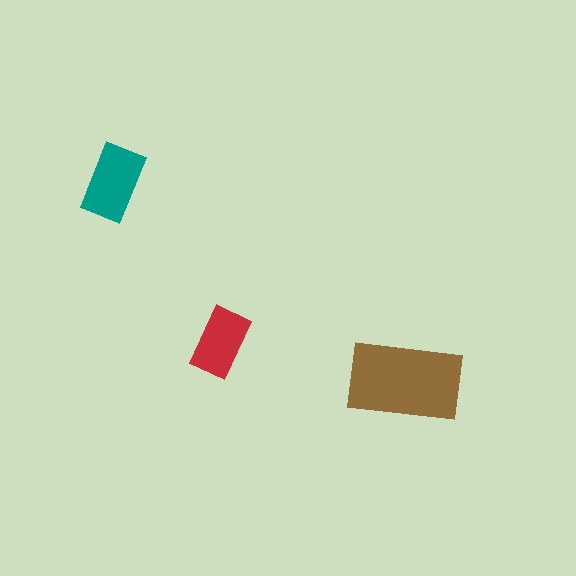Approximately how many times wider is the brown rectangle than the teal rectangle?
About 1.5 times wider.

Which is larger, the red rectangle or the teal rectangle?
The teal one.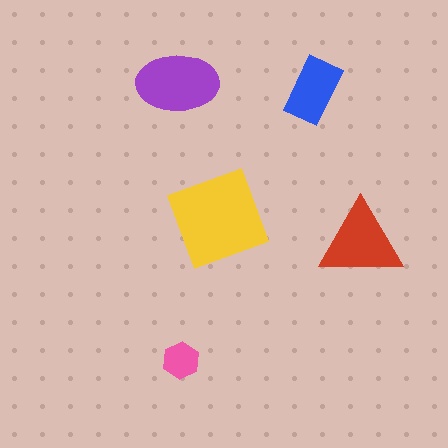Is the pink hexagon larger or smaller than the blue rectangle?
Smaller.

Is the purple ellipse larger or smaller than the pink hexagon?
Larger.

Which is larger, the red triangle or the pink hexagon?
The red triangle.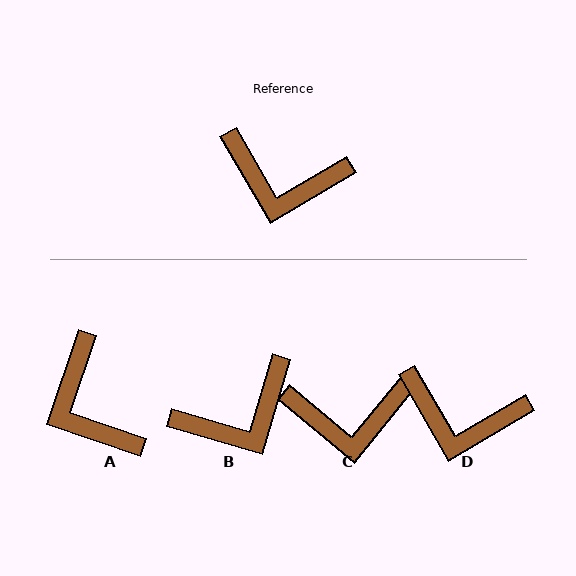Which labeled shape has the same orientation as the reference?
D.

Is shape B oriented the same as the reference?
No, it is off by about 43 degrees.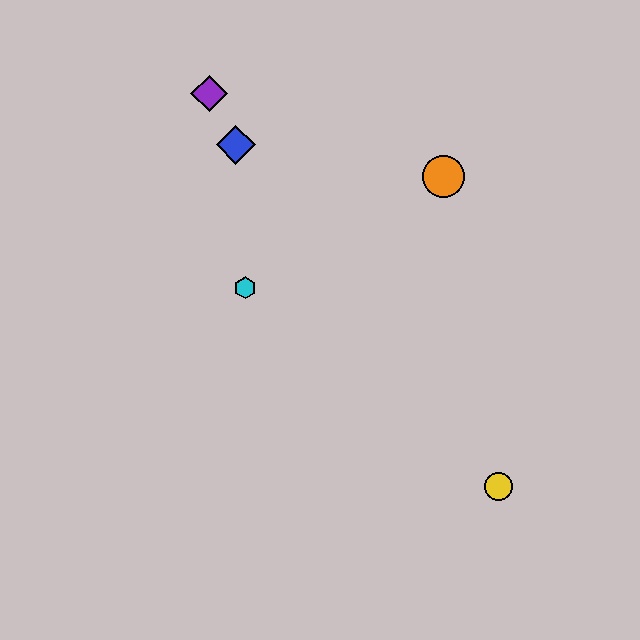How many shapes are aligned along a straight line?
4 shapes (the red hexagon, the blue diamond, the green diamond, the purple diamond) are aligned along a straight line.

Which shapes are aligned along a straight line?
The red hexagon, the blue diamond, the green diamond, the purple diamond are aligned along a straight line.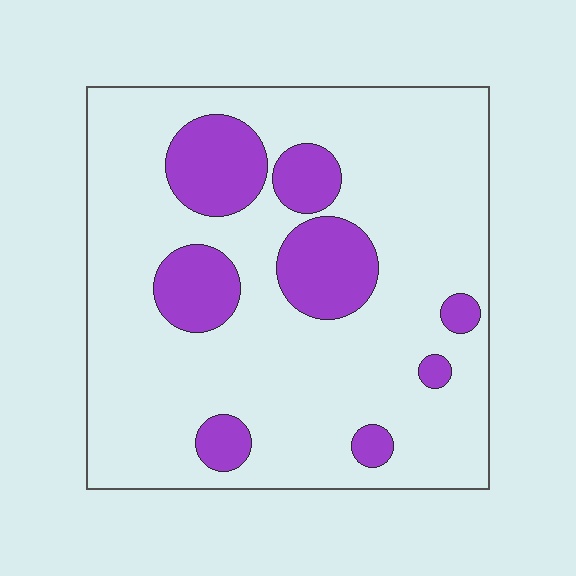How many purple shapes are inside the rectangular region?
8.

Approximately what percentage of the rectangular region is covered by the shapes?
Approximately 20%.